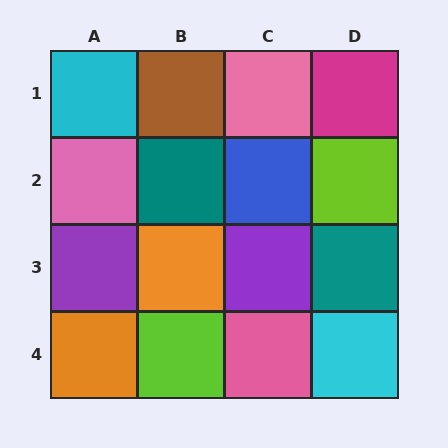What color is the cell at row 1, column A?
Cyan.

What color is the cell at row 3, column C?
Purple.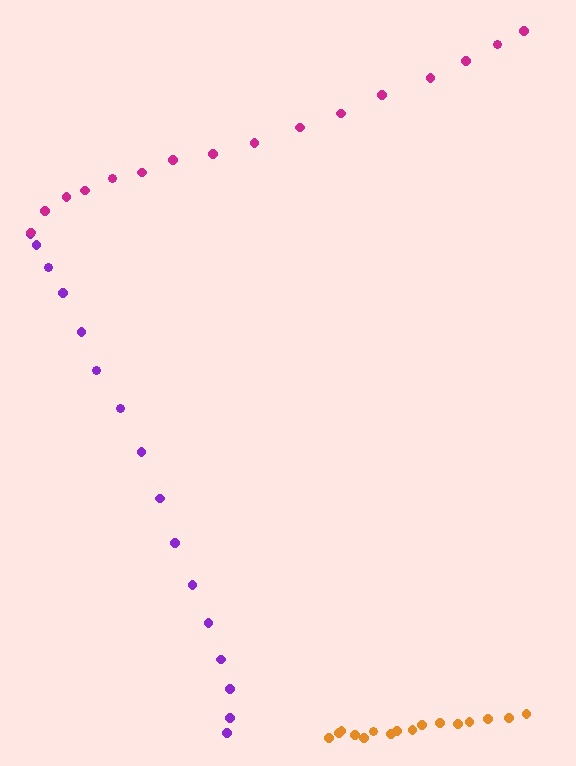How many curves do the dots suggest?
There are 3 distinct paths.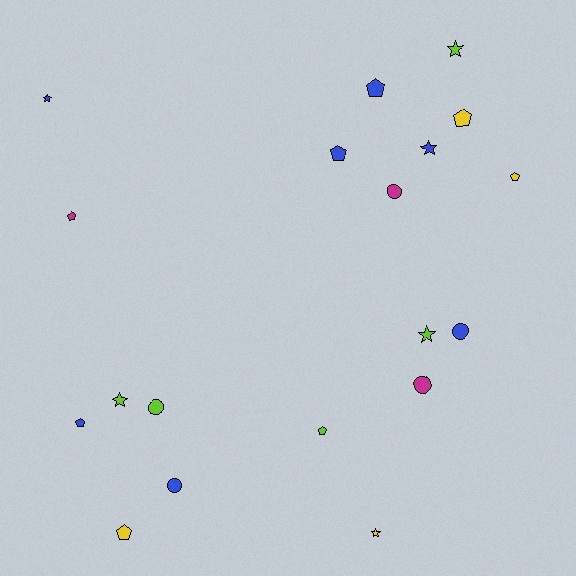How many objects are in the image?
There are 19 objects.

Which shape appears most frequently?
Pentagon, with 8 objects.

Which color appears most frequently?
Blue, with 7 objects.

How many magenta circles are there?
There are 2 magenta circles.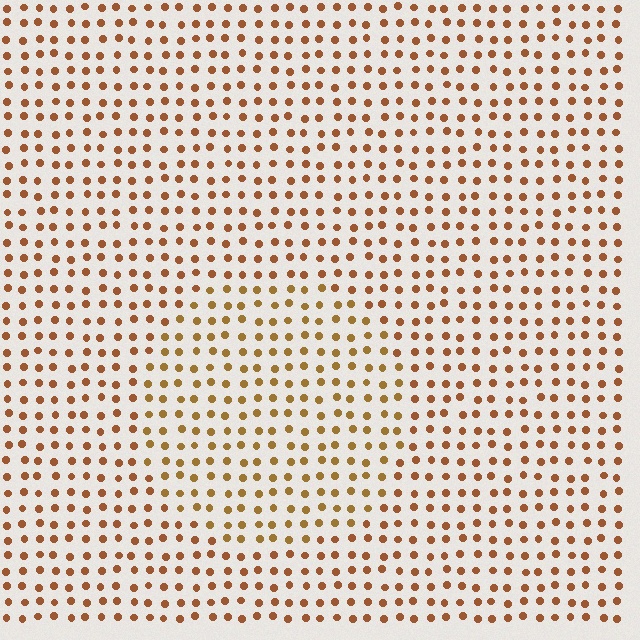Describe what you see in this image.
The image is filled with small brown elements in a uniform arrangement. A circle-shaped region is visible where the elements are tinted to a slightly different hue, forming a subtle color boundary.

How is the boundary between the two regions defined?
The boundary is defined purely by a slight shift in hue (about 18 degrees). Spacing, size, and orientation are identical on both sides.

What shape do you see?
I see a circle.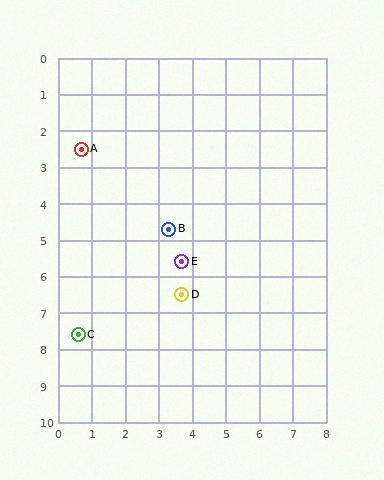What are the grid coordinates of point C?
Point C is at approximately (0.6, 7.6).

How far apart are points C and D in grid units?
Points C and D are about 3.3 grid units apart.